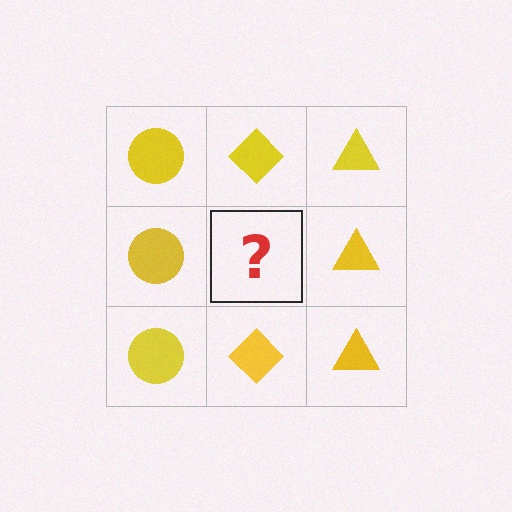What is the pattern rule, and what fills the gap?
The rule is that each column has a consistent shape. The gap should be filled with a yellow diamond.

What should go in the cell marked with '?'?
The missing cell should contain a yellow diamond.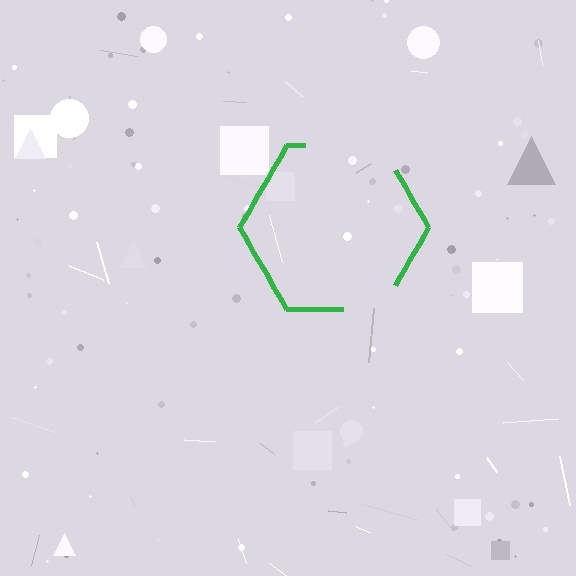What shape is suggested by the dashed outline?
The dashed outline suggests a hexagon.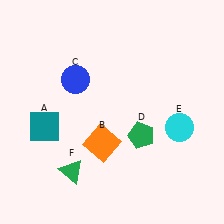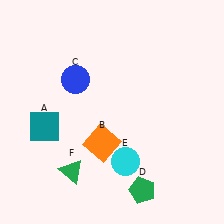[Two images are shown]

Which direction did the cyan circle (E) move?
The cyan circle (E) moved left.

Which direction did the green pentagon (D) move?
The green pentagon (D) moved down.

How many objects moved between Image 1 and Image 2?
2 objects moved between the two images.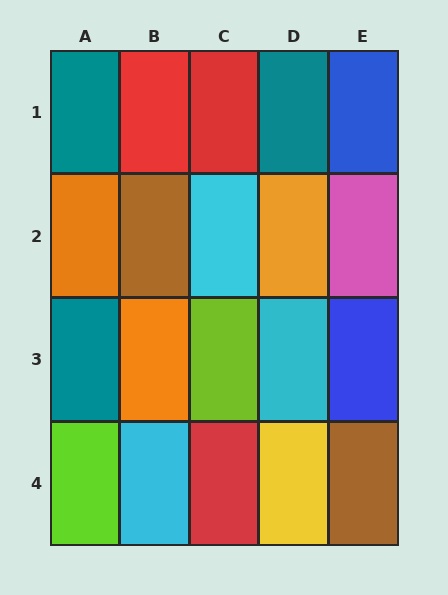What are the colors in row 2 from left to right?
Orange, brown, cyan, orange, pink.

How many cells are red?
3 cells are red.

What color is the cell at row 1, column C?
Red.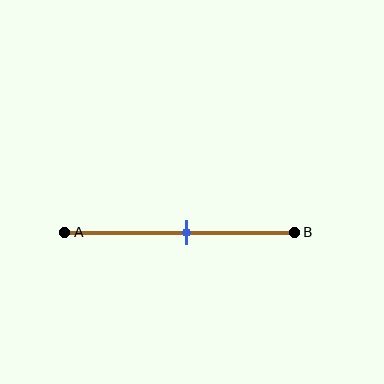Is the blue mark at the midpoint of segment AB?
No, the mark is at about 55% from A, not at the 50% midpoint.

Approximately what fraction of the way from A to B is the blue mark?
The blue mark is approximately 55% of the way from A to B.